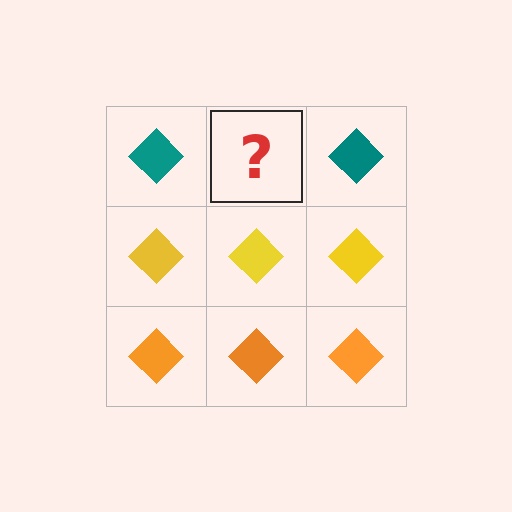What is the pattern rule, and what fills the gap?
The rule is that each row has a consistent color. The gap should be filled with a teal diamond.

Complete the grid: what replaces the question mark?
The question mark should be replaced with a teal diamond.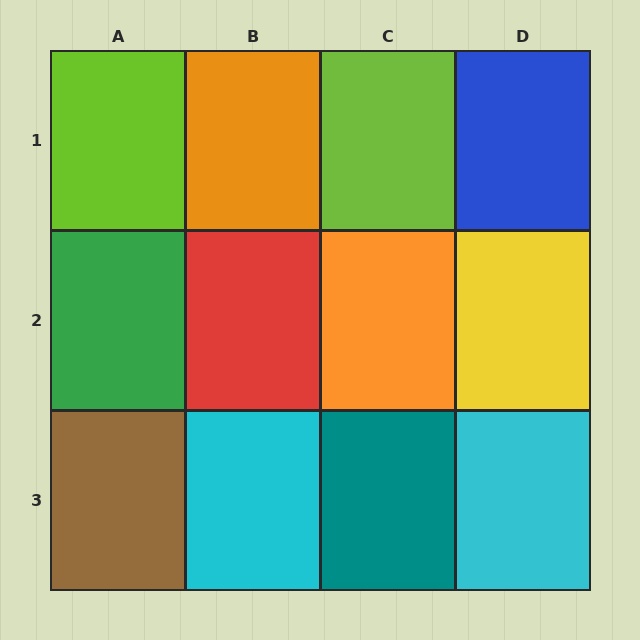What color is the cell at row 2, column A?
Green.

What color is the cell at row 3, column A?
Brown.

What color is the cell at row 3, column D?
Cyan.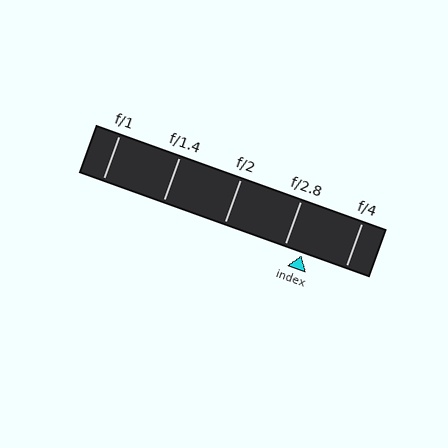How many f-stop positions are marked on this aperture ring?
There are 5 f-stop positions marked.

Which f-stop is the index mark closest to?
The index mark is closest to f/2.8.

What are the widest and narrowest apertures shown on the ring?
The widest aperture shown is f/1 and the narrowest is f/4.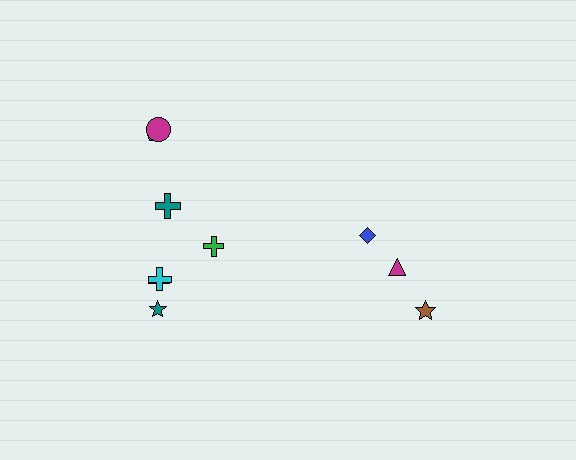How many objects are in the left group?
There are 7 objects.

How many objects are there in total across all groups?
There are 10 objects.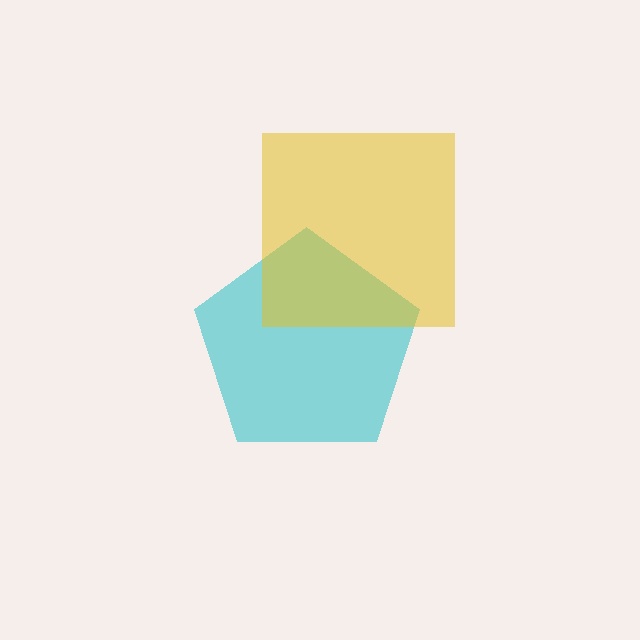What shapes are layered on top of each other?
The layered shapes are: a cyan pentagon, a yellow square.